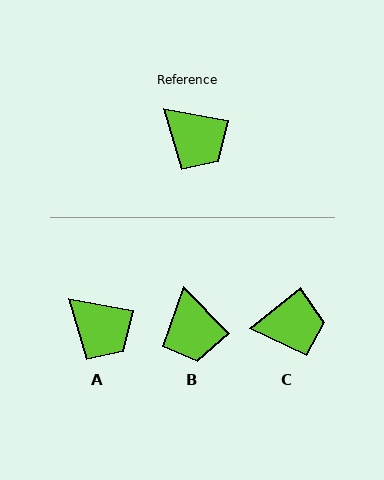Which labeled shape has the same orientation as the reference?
A.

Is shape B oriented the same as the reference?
No, it is off by about 35 degrees.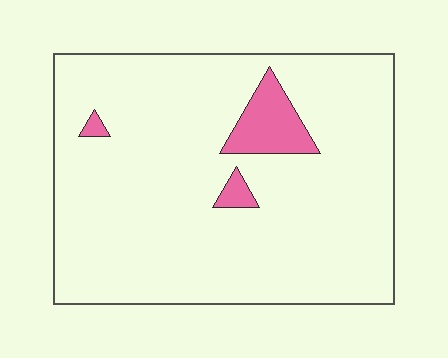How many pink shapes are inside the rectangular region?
3.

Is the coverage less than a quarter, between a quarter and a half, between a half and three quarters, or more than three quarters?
Less than a quarter.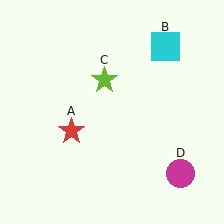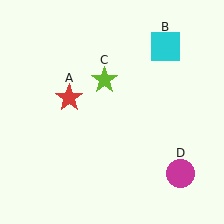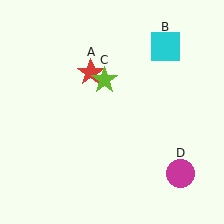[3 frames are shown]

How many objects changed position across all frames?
1 object changed position: red star (object A).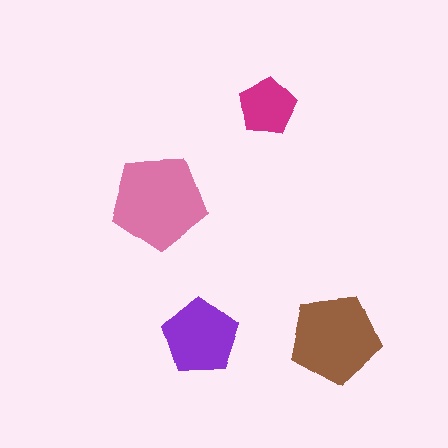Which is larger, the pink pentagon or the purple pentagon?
The pink one.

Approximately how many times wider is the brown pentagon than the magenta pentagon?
About 1.5 times wider.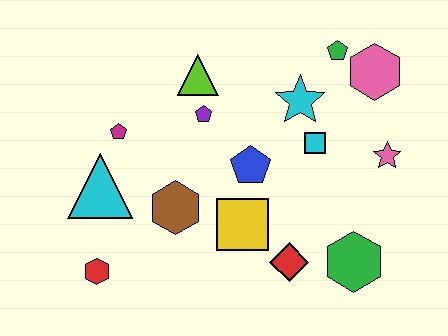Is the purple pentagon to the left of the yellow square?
Yes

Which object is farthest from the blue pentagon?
The red hexagon is farthest from the blue pentagon.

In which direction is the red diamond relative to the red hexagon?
The red diamond is to the right of the red hexagon.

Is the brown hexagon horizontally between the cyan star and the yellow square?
No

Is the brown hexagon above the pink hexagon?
No